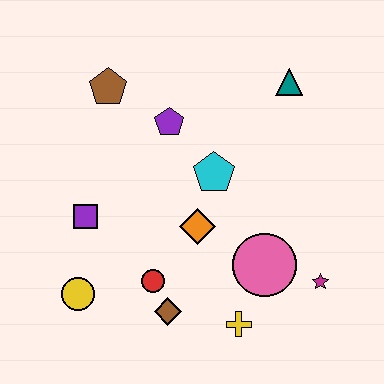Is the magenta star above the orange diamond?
No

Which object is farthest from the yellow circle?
The teal triangle is farthest from the yellow circle.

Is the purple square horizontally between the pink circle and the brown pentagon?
No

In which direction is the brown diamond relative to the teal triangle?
The brown diamond is below the teal triangle.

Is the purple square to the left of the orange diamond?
Yes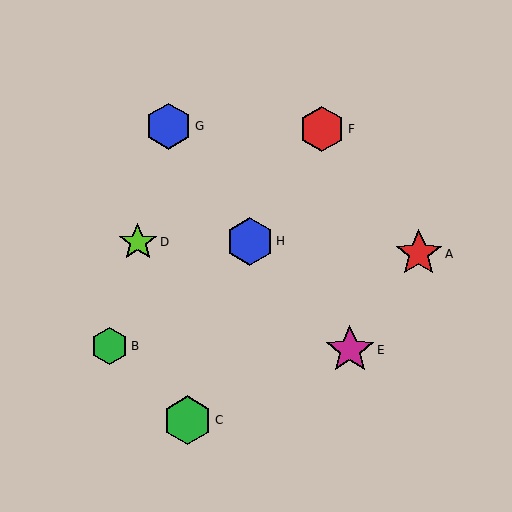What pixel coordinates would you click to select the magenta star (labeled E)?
Click at (350, 350) to select the magenta star E.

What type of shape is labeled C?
Shape C is a green hexagon.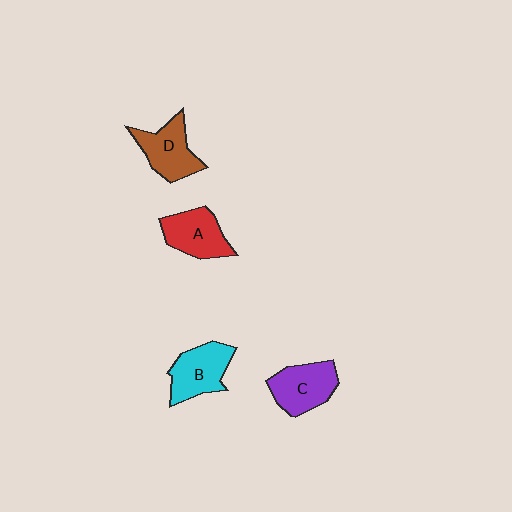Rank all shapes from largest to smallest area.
From largest to smallest: B (cyan), C (purple), D (brown), A (red).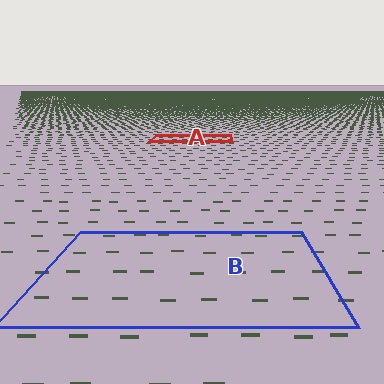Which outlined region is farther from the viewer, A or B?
Region A is farther from the viewer — the texture elements inside it appear smaller and more densely packed.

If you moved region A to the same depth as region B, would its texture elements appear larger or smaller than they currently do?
They would appear larger. At a closer depth, the same texture elements are projected at a bigger on-screen size.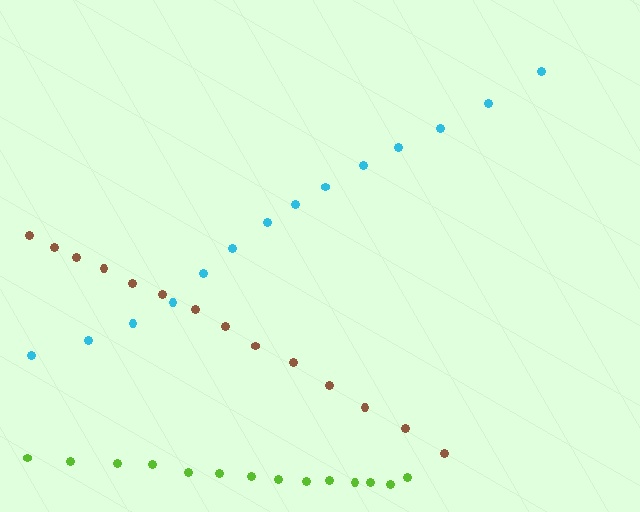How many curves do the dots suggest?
There are 3 distinct paths.